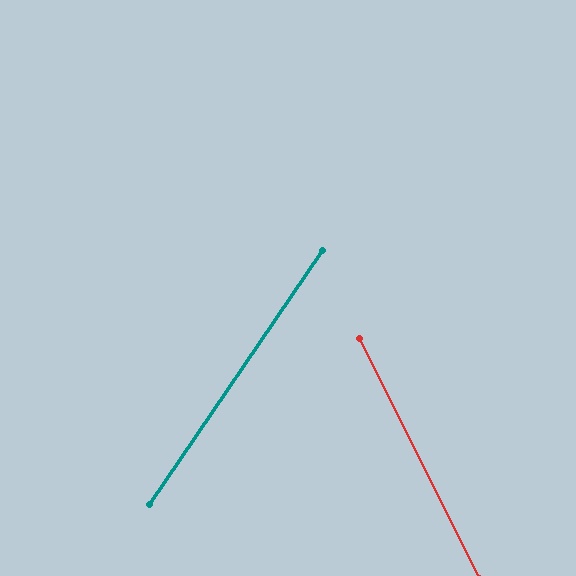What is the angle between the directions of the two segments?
Approximately 61 degrees.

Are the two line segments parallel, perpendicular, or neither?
Neither parallel nor perpendicular — they differ by about 61°.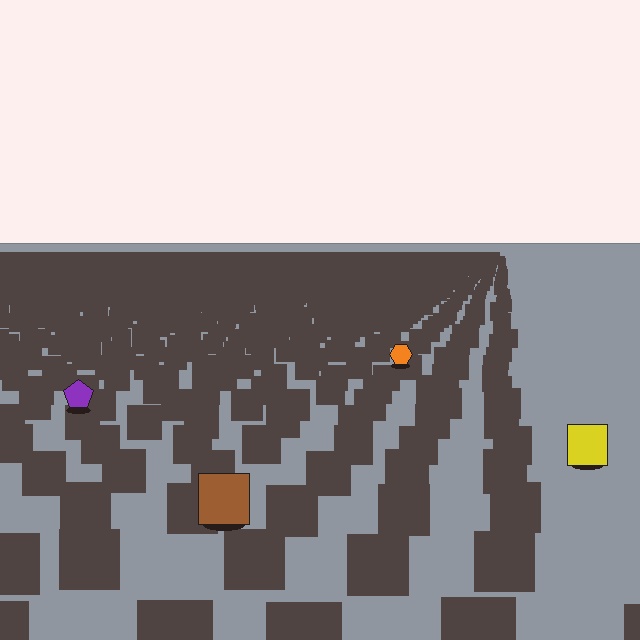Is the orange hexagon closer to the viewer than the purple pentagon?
No. The purple pentagon is closer — you can tell from the texture gradient: the ground texture is coarser near it.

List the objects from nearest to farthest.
From nearest to farthest: the brown square, the yellow square, the purple pentagon, the orange hexagon.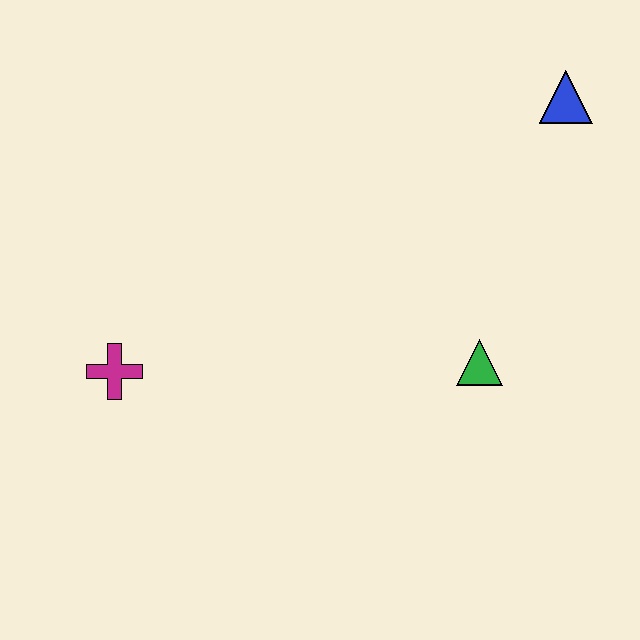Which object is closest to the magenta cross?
The green triangle is closest to the magenta cross.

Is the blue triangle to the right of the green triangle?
Yes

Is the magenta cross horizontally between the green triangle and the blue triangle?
No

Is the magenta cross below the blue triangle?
Yes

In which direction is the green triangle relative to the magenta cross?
The green triangle is to the right of the magenta cross.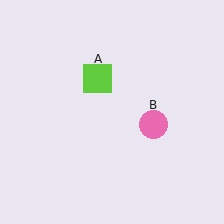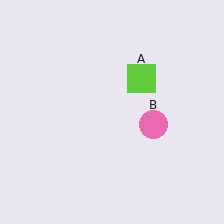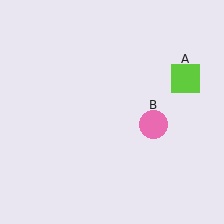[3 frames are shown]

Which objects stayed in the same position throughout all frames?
Pink circle (object B) remained stationary.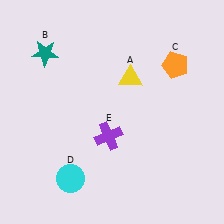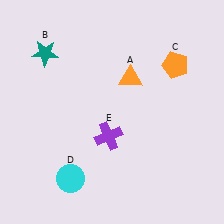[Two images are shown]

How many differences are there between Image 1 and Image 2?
There is 1 difference between the two images.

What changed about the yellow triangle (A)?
In Image 1, A is yellow. In Image 2, it changed to orange.